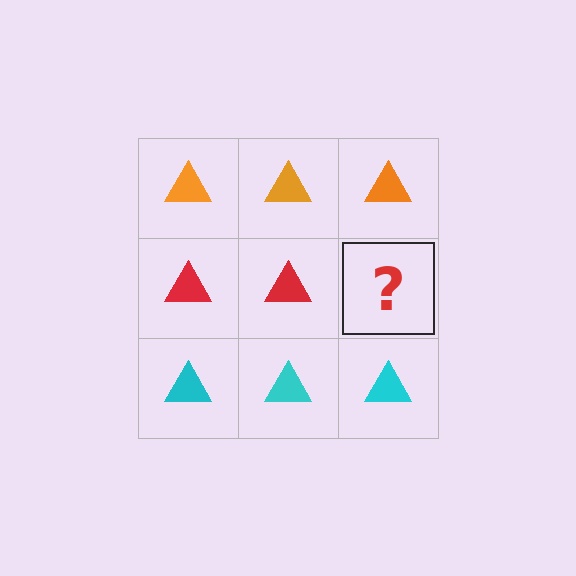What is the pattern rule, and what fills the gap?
The rule is that each row has a consistent color. The gap should be filled with a red triangle.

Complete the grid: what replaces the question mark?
The question mark should be replaced with a red triangle.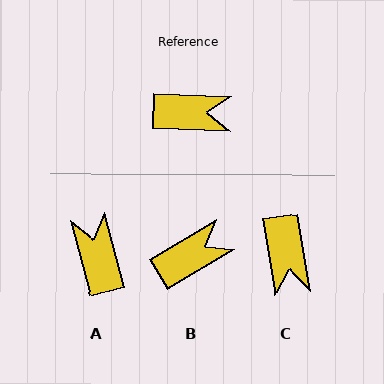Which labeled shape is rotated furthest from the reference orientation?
A, about 106 degrees away.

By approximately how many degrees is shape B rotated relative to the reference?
Approximately 32 degrees counter-clockwise.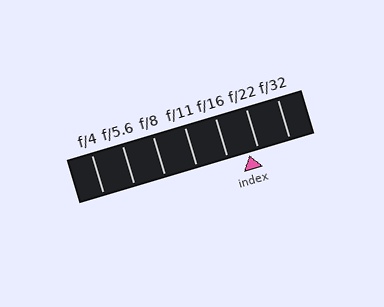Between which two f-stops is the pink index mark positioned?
The index mark is between f/16 and f/22.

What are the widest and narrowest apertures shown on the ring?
The widest aperture shown is f/4 and the narrowest is f/32.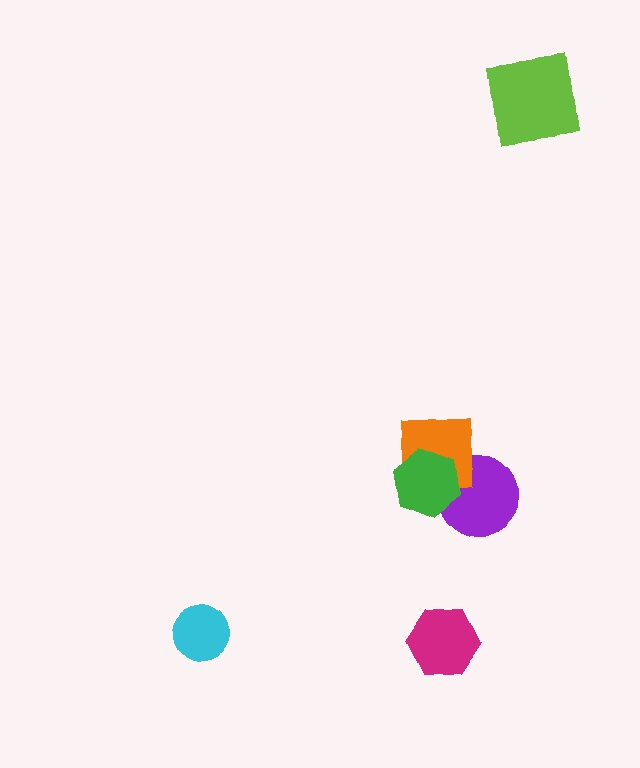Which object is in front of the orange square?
The green hexagon is in front of the orange square.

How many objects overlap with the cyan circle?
0 objects overlap with the cyan circle.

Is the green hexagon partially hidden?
No, no other shape covers it.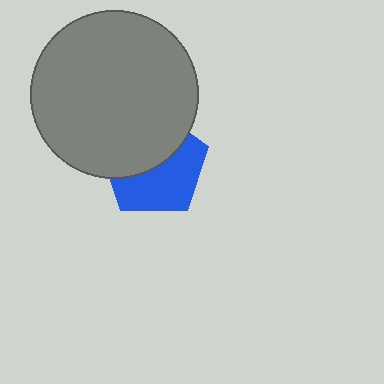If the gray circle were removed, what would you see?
You would see the complete blue pentagon.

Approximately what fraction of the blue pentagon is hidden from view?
Roughly 48% of the blue pentagon is hidden behind the gray circle.